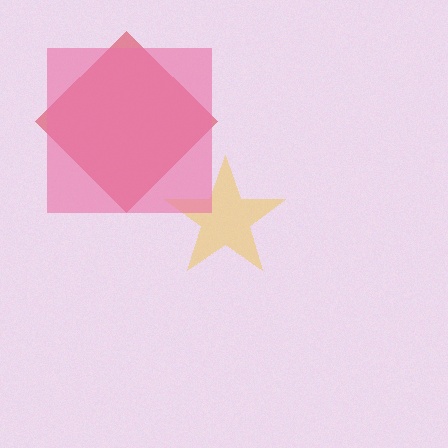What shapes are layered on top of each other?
The layered shapes are: a red diamond, a yellow star, a pink square.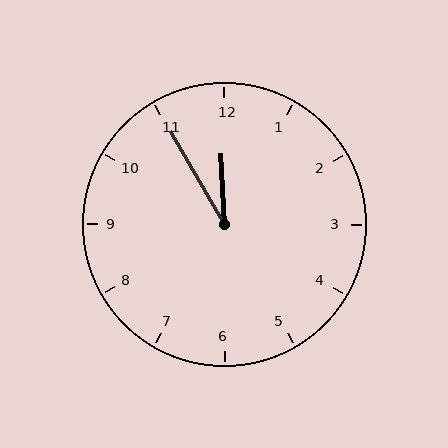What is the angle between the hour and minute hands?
Approximately 28 degrees.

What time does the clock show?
11:55.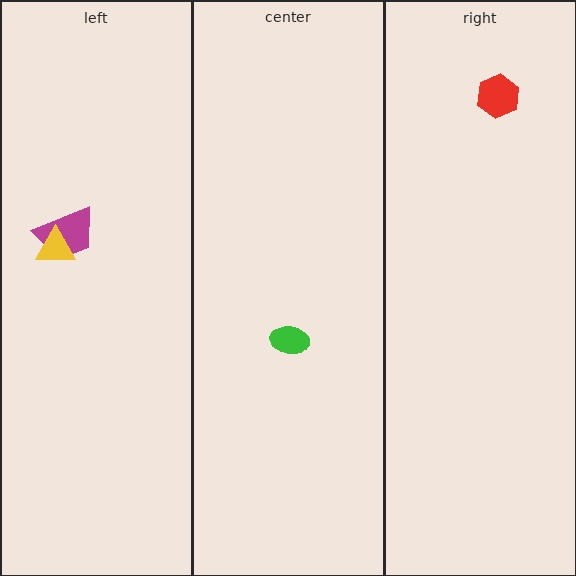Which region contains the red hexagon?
The right region.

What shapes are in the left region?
The magenta trapezoid, the yellow triangle.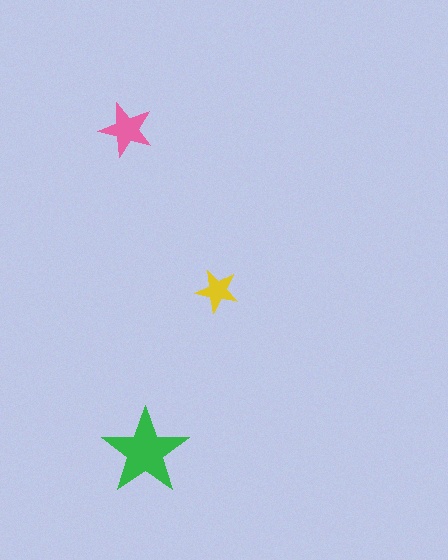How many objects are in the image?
There are 3 objects in the image.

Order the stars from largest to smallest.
the green one, the pink one, the yellow one.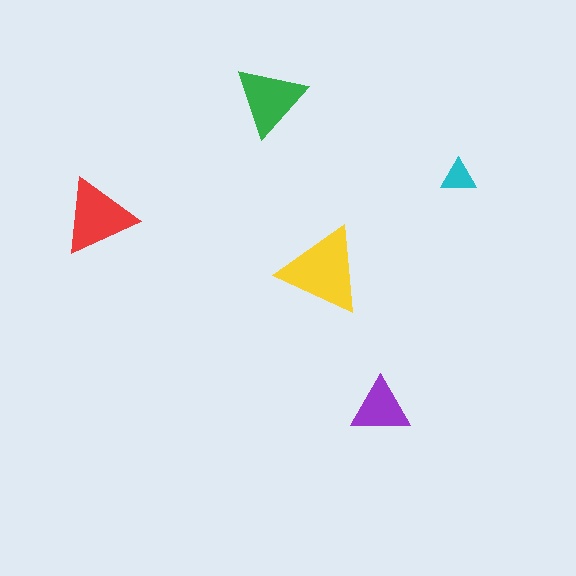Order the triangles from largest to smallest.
the yellow one, the red one, the green one, the purple one, the cyan one.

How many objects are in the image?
There are 5 objects in the image.